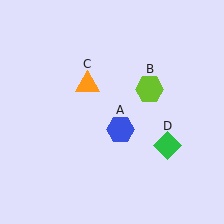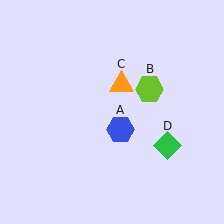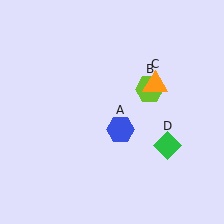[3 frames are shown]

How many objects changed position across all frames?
1 object changed position: orange triangle (object C).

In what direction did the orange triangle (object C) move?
The orange triangle (object C) moved right.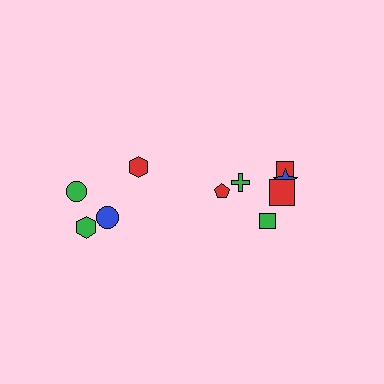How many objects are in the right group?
There are 6 objects.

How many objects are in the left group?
There are 4 objects.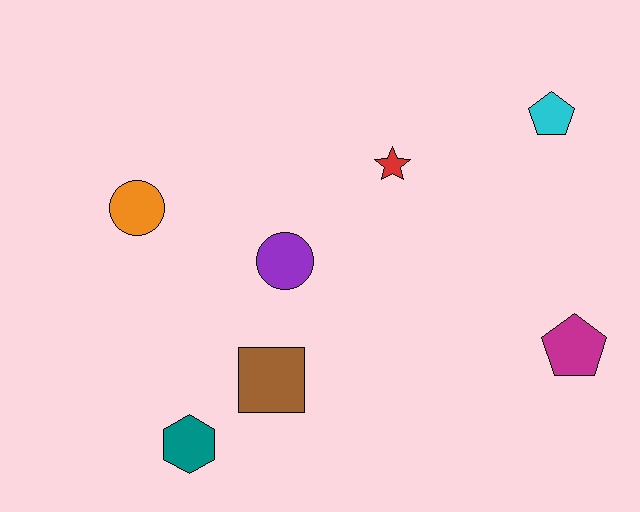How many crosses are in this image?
There are no crosses.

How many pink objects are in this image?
There are no pink objects.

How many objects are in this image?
There are 7 objects.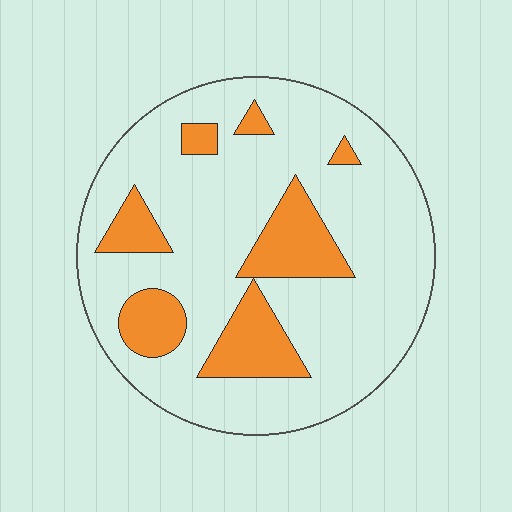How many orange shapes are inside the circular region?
7.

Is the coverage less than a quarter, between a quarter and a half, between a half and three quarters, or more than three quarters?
Less than a quarter.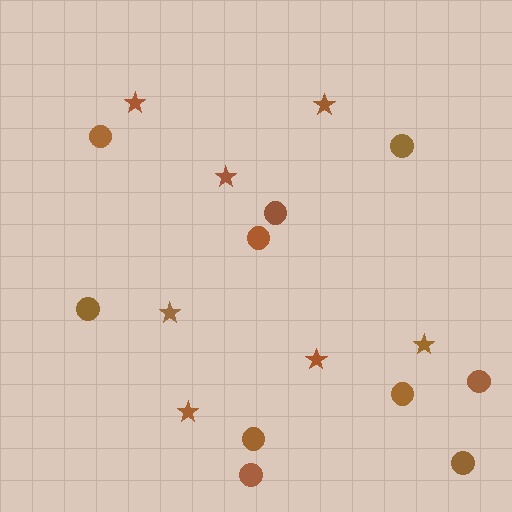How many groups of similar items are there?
There are 2 groups: one group of stars (7) and one group of circles (10).